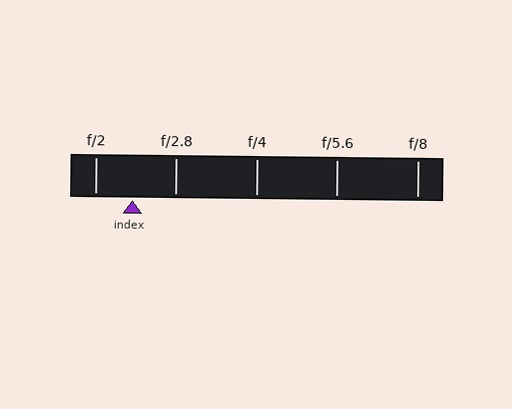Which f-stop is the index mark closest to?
The index mark is closest to f/2.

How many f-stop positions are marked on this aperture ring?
There are 5 f-stop positions marked.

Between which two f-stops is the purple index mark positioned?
The index mark is between f/2 and f/2.8.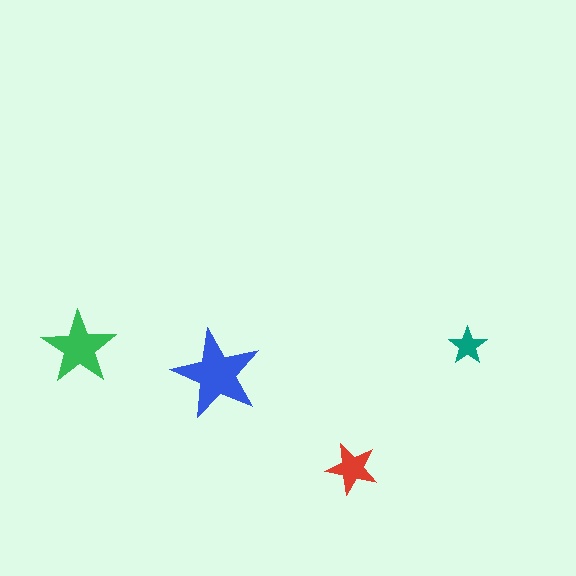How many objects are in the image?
There are 4 objects in the image.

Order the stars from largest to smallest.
the blue one, the green one, the red one, the teal one.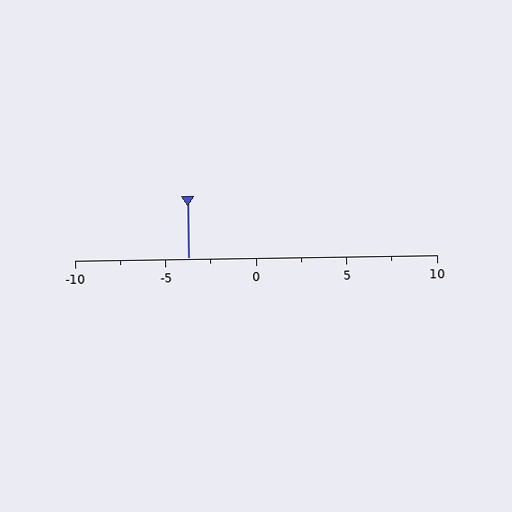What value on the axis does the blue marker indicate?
The marker indicates approximately -3.8.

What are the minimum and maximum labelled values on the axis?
The axis runs from -10 to 10.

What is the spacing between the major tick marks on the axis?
The major ticks are spaced 5 apart.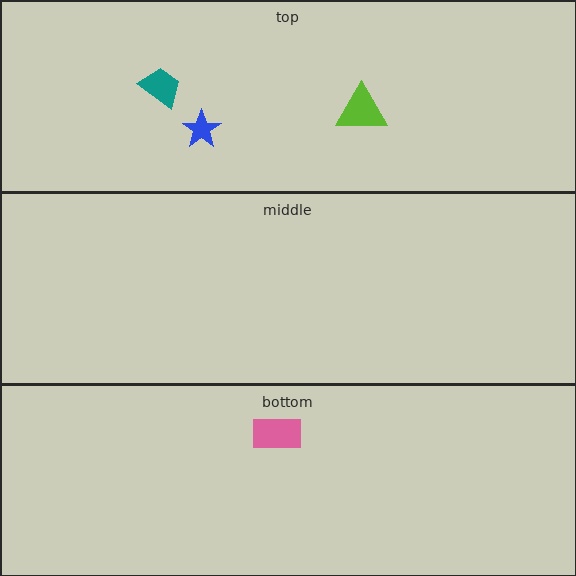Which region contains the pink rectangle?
The bottom region.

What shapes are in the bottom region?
The pink rectangle.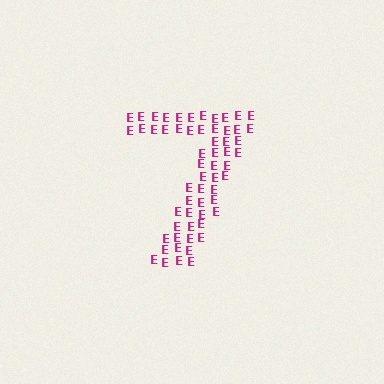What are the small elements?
The small elements are letter E's.